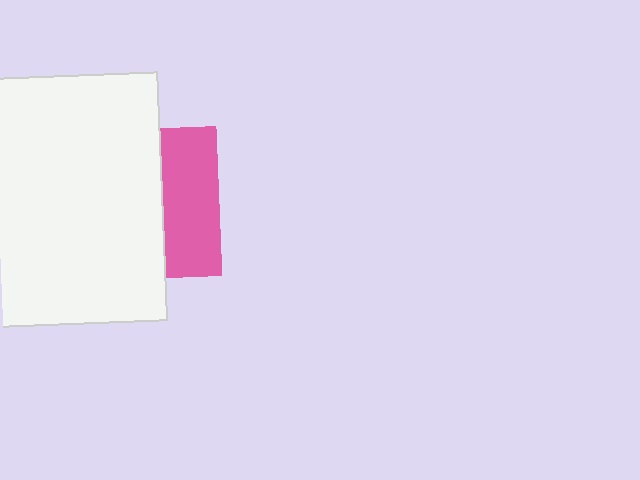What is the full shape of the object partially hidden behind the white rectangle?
The partially hidden object is a pink square.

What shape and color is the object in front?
The object in front is a white rectangle.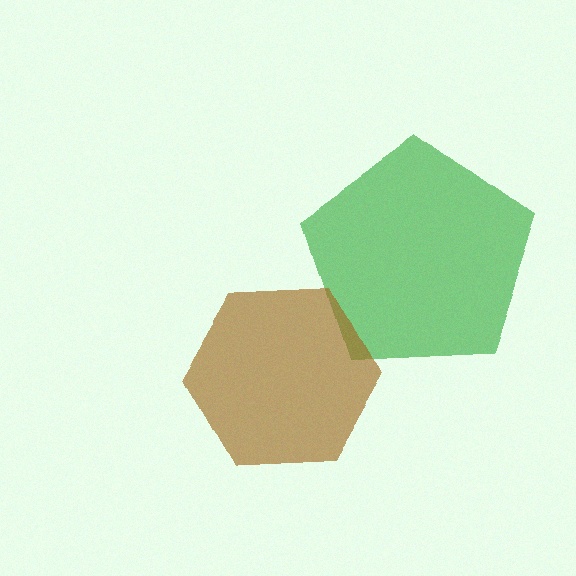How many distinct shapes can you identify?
There are 2 distinct shapes: a green pentagon, a brown hexagon.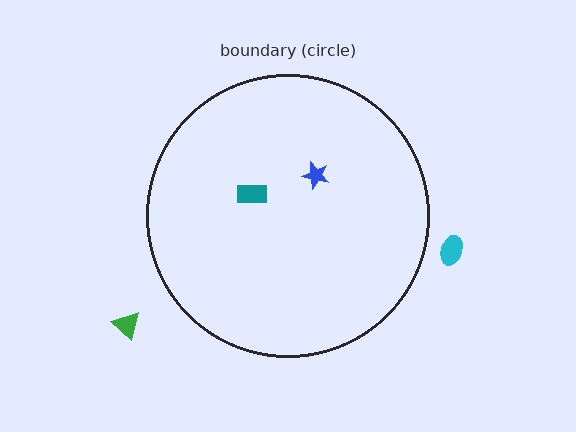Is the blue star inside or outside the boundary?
Inside.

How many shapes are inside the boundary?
2 inside, 2 outside.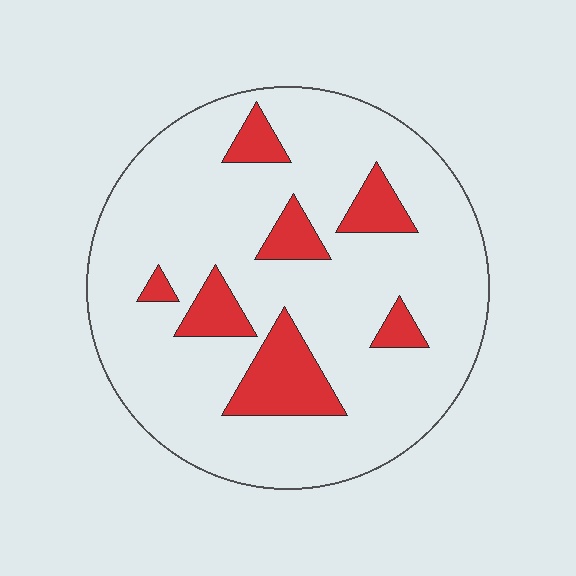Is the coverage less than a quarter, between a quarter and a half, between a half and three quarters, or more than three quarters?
Less than a quarter.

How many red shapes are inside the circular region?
7.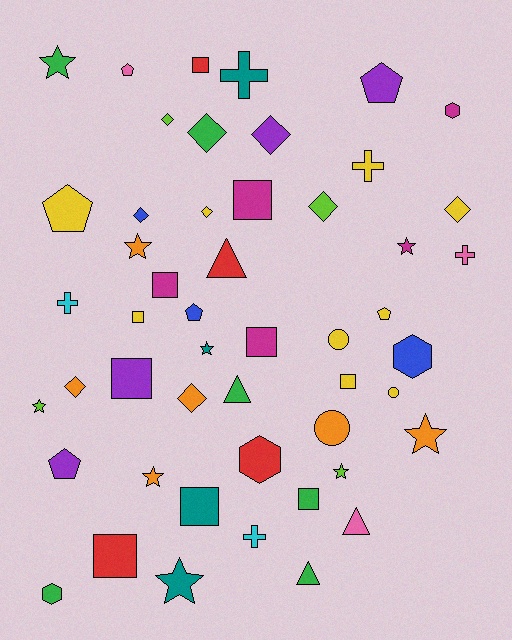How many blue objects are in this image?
There are 3 blue objects.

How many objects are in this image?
There are 50 objects.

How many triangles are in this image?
There are 4 triangles.